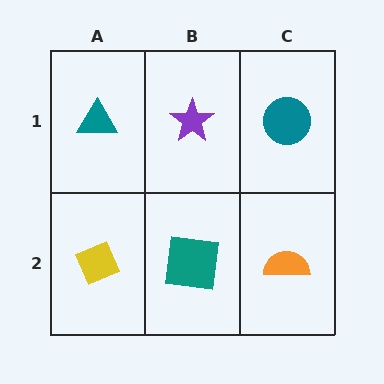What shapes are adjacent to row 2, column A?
A teal triangle (row 1, column A), a teal square (row 2, column B).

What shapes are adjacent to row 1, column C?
An orange semicircle (row 2, column C), a purple star (row 1, column B).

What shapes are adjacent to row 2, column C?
A teal circle (row 1, column C), a teal square (row 2, column B).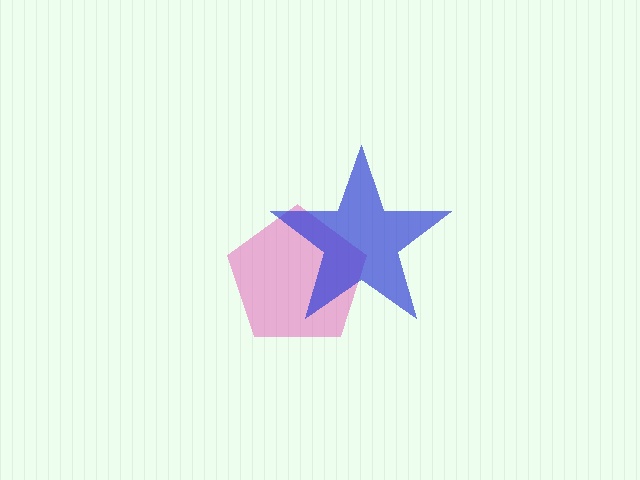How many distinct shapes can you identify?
There are 2 distinct shapes: a pink pentagon, a blue star.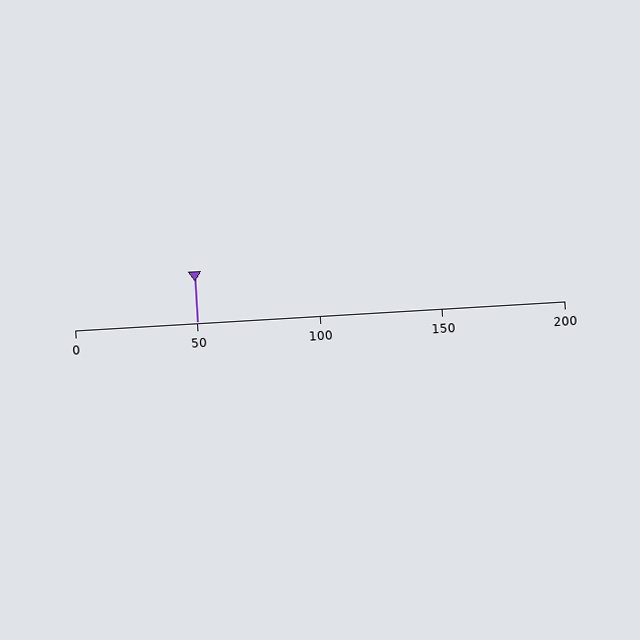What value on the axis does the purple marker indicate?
The marker indicates approximately 50.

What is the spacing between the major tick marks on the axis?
The major ticks are spaced 50 apart.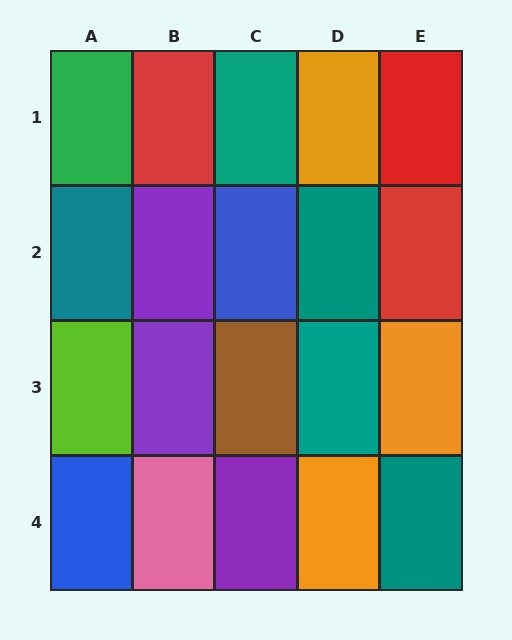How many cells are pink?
1 cell is pink.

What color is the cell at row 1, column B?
Red.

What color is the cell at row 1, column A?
Green.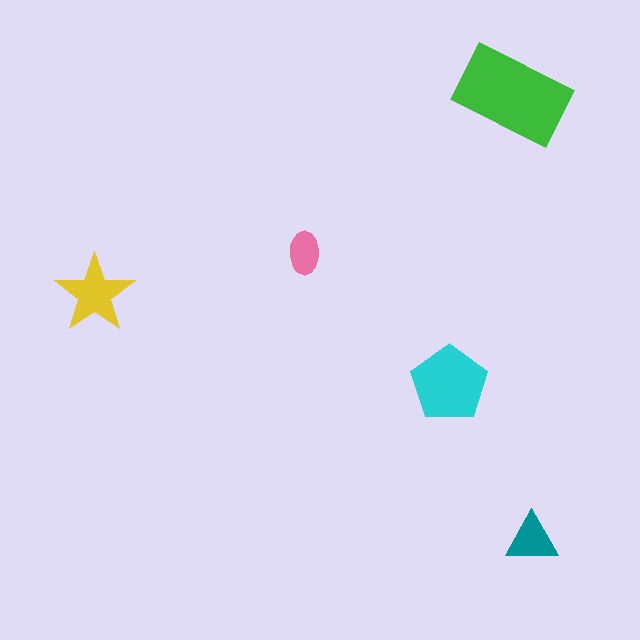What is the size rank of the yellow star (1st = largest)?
3rd.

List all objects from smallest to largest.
The pink ellipse, the teal triangle, the yellow star, the cyan pentagon, the green rectangle.